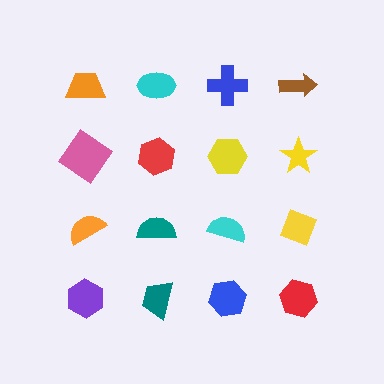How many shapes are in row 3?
4 shapes.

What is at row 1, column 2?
A cyan ellipse.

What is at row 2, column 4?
A yellow star.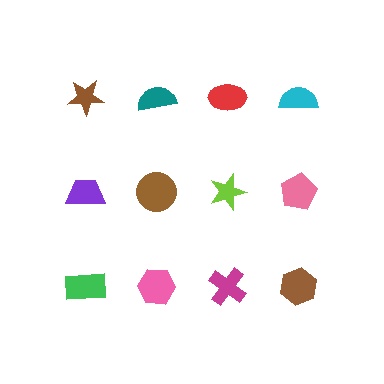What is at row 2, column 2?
A brown circle.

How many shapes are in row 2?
4 shapes.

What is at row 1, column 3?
A red ellipse.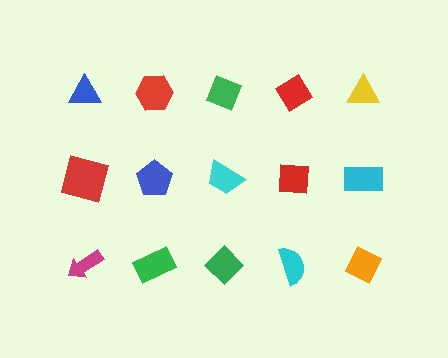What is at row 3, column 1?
A magenta arrow.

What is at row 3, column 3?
A green diamond.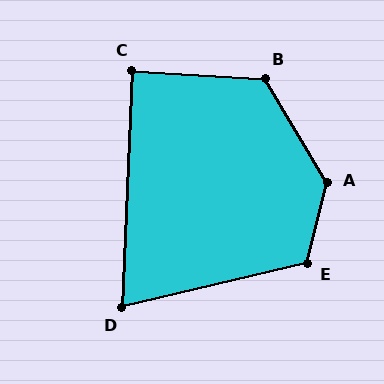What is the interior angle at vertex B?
Approximately 124 degrees (obtuse).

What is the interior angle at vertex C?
Approximately 89 degrees (approximately right).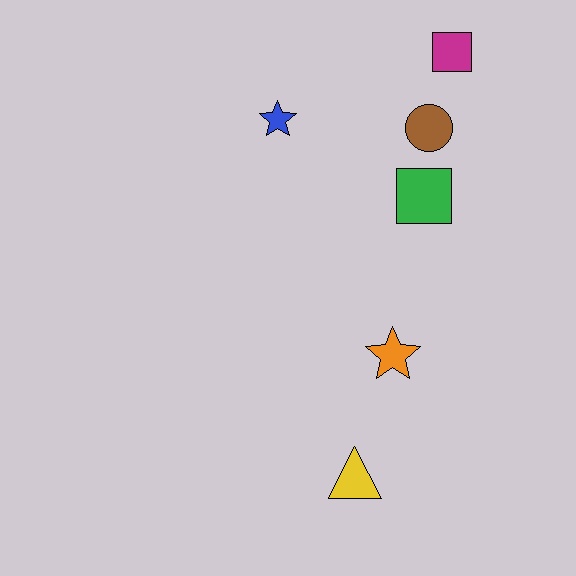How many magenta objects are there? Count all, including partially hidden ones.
There is 1 magenta object.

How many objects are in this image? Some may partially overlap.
There are 6 objects.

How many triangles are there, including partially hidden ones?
There is 1 triangle.